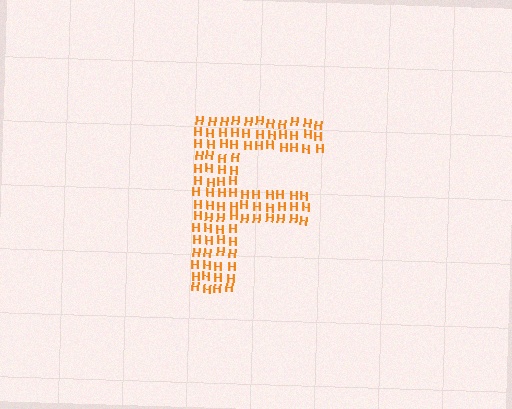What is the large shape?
The large shape is the letter F.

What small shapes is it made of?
It is made of small letter H's.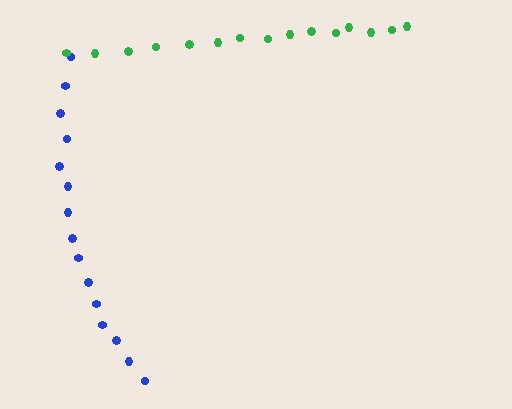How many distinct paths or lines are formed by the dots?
There are 2 distinct paths.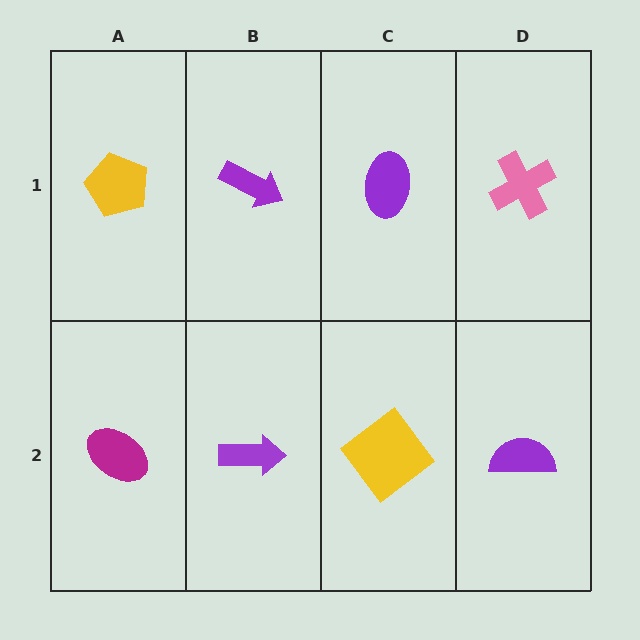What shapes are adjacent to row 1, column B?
A purple arrow (row 2, column B), a yellow pentagon (row 1, column A), a purple ellipse (row 1, column C).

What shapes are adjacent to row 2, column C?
A purple ellipse (row 1, column C), a purple arrow (row 2, column B), a purple semicircle (row 2, column D).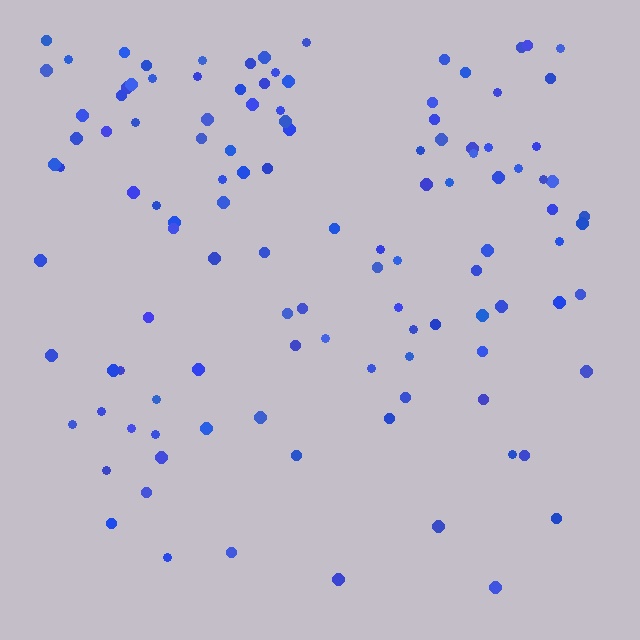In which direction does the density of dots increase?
From bottom to top, with the top side densest.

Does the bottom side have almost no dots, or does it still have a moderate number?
Still a moderate number, just noticeably fewer than the top.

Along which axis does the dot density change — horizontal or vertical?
Vertical.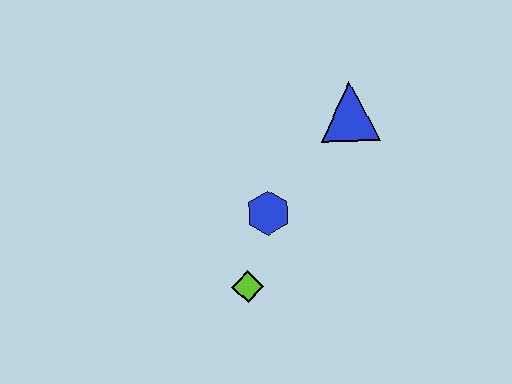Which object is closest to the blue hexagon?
The lime diamond is closest to the blue hexagon.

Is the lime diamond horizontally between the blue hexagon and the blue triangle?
No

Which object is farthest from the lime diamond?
The blue triangle is farthest from the lime diamond.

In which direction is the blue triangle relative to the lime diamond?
The blue triangle is above the lime diamond.